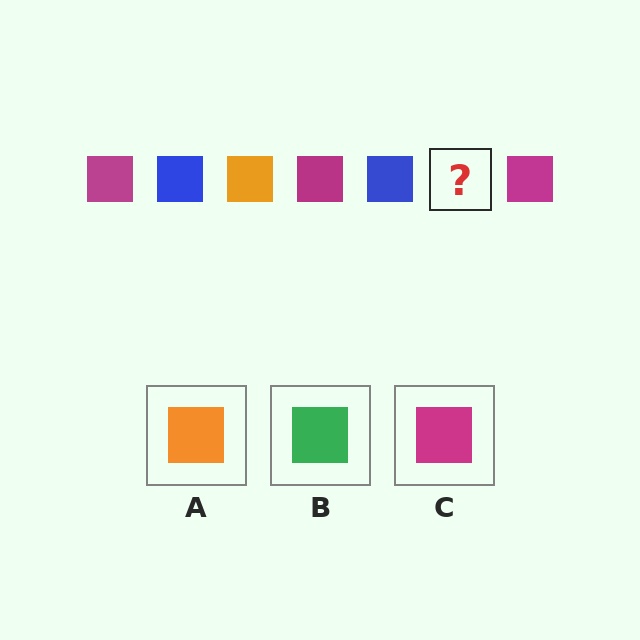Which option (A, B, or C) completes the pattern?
A.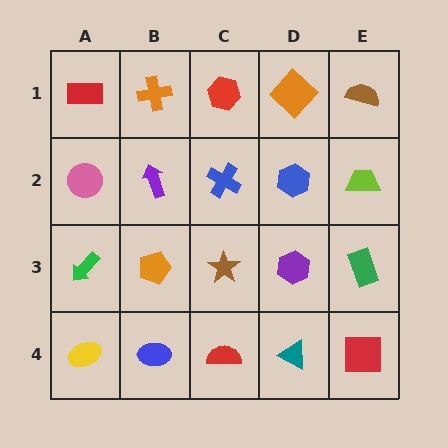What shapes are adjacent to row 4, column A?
A green arrow (row 3, column A), a blue ellipse (row 4, column B).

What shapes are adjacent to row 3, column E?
A lime trapezoid (row 2, column E), a red square (row 4, column E), a purple hexagon (row 3, column D).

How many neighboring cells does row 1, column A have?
2.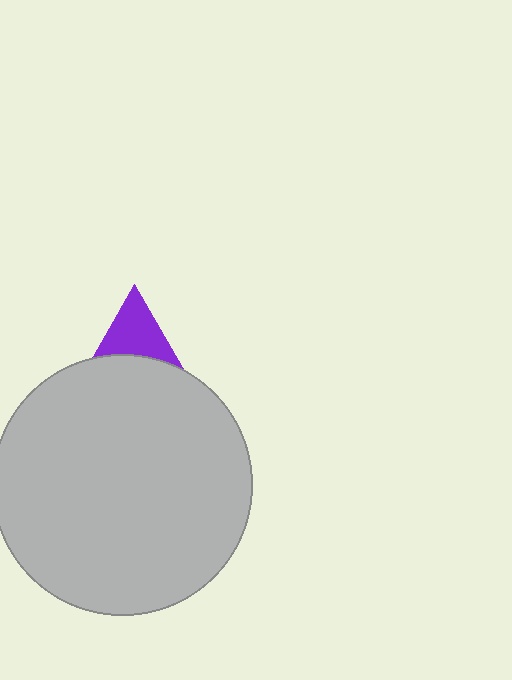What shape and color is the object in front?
The object in front is a light gray circle.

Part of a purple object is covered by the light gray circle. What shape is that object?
It is a triangle.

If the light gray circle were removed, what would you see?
You would see the complete purple triangle.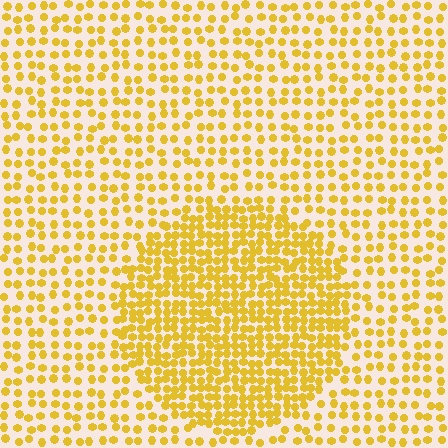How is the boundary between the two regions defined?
The boundary is defined by a change in element density (approximately 2.0x ratio). All elements are the same color, size, and shape.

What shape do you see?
I see a circle.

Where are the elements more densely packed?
The elements are more densely packed inside the circle boundary.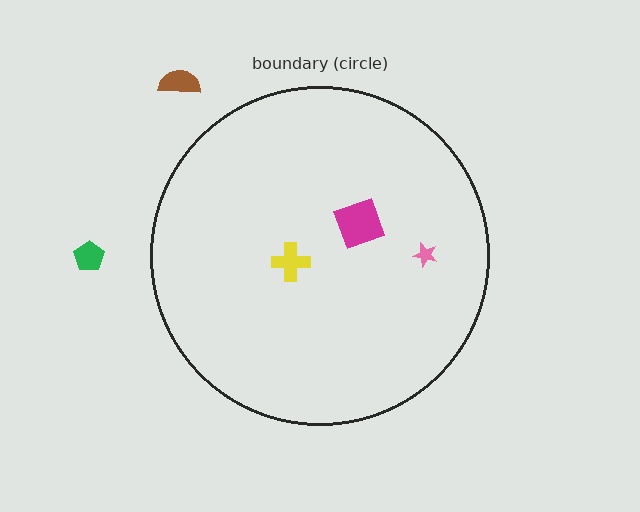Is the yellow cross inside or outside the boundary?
Inside.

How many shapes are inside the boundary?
3 inside, 2 outside.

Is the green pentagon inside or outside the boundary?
Outside.